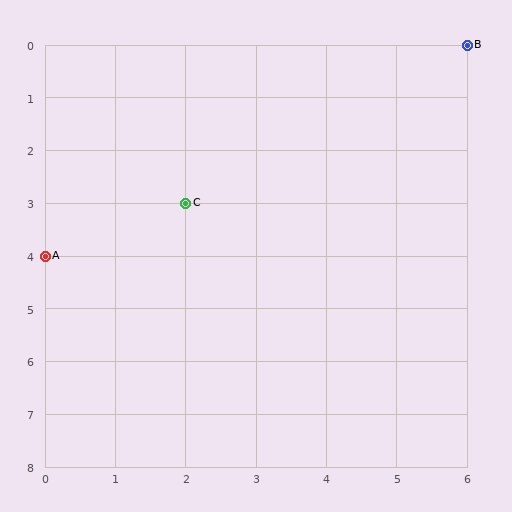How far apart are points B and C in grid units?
Points B and C are 4 columns and 3 rows apart (about 5.0 grid units diagonally).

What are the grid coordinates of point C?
Point C is at grid coordinates (2, 3).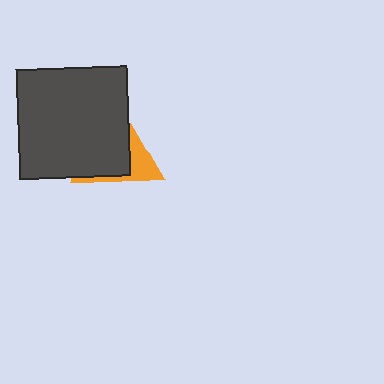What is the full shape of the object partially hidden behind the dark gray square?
The partially hidden object is an orange triangle.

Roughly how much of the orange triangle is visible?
A small part of it is visible (roughly 35%).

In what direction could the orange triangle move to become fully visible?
The orange triangle could move right. That would shift it out from behind the dark gray square entirely.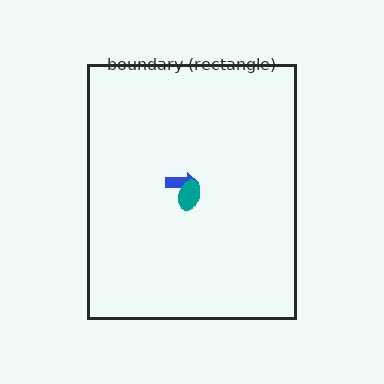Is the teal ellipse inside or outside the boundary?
Inside.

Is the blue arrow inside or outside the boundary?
Inside.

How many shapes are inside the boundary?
2 inside, 0 outside.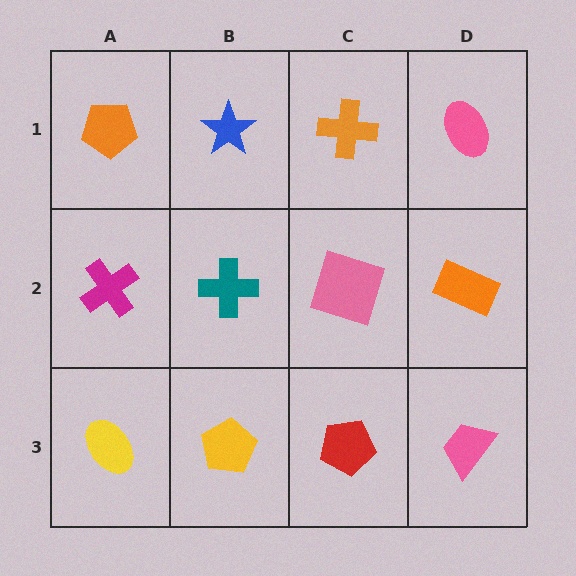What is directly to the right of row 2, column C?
An orange rectangle.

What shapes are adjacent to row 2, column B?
A blue star (row 1, column B), a yellow pentagon (row 3, column B), a magenta cross (row 2, column A), a pink square (row 2, column C).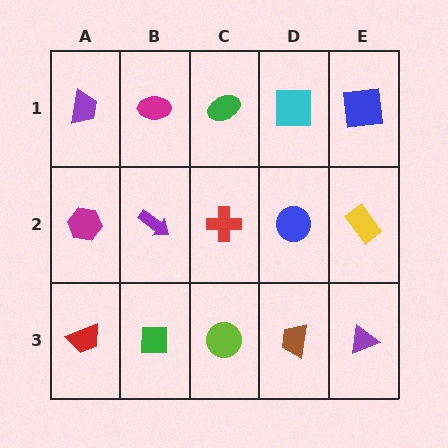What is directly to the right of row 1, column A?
A magenta ellipse.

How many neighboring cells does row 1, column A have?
2.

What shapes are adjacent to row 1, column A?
A magenta hexagon (row 2, column A), a magenta ellipse (row 1, column B).